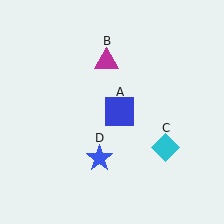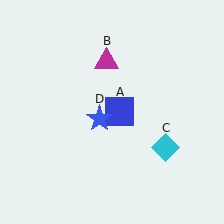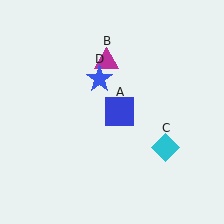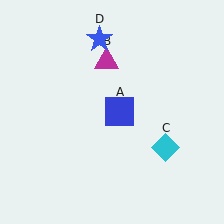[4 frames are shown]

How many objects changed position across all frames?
1 object changed position: blue star (object D).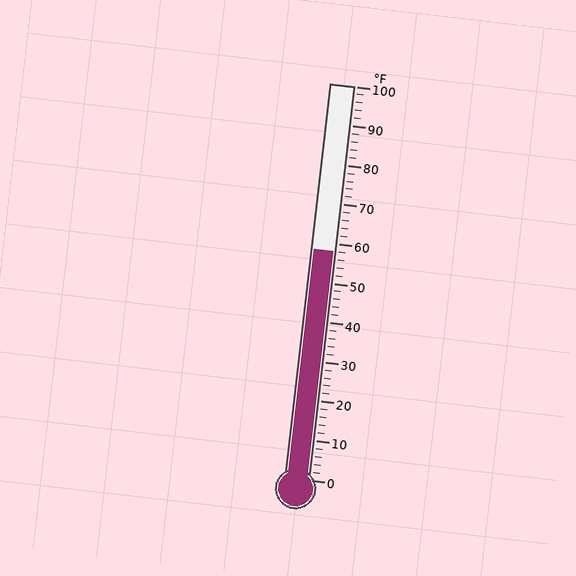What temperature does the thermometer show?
The thermometer shows approximately 58°F.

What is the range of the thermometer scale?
The thermometer scale ranges from 0°F to 100°F.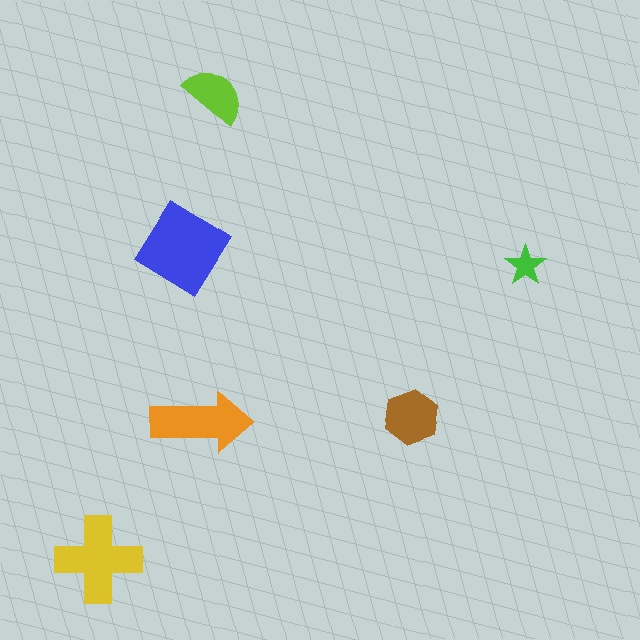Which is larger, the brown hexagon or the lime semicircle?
The brown hexagon.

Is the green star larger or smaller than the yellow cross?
Smaller.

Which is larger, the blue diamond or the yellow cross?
The blue diamond.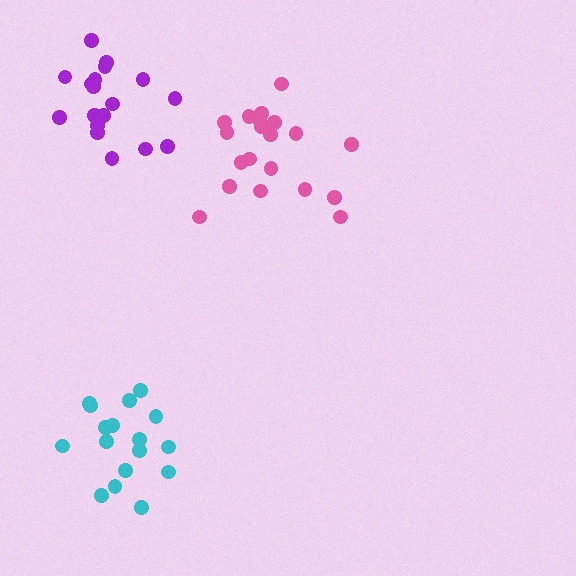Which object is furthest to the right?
The pink cluster is rightmost.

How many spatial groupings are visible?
There are 3 spatial groupings.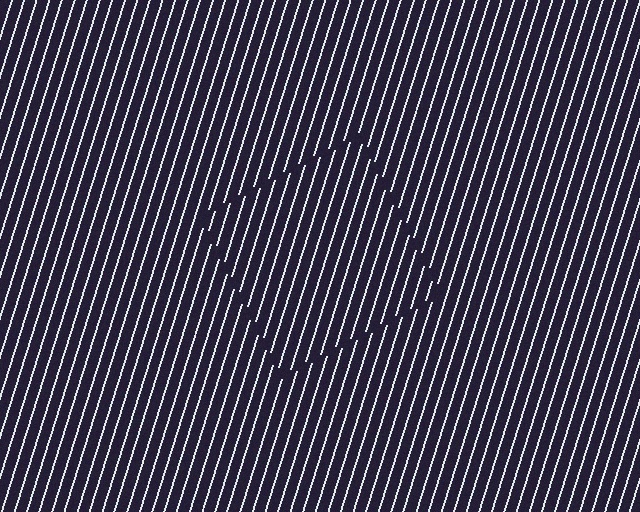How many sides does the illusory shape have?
4 sides — the line-ends trace a square.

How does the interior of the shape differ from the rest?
The interior of the shape contains the same grating, shifted by half a period — the contour is defined by the phase discontinuity where line-ends from the inner and outer gratings abut.